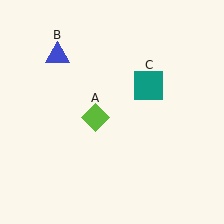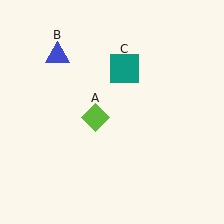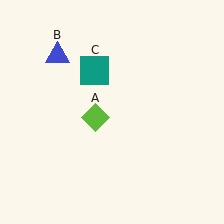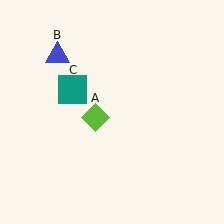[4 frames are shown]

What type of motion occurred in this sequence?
The teal square (object C) rotated counterclockwise around the center of the scene.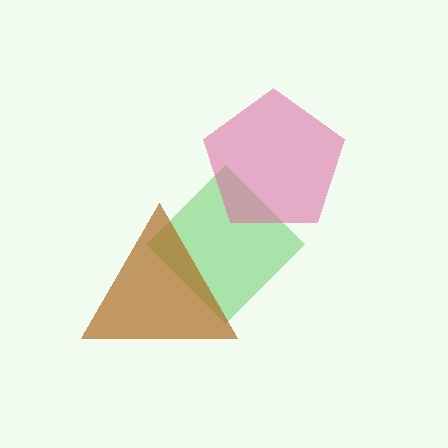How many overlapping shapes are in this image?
There are 3 overlapping shapes in the image.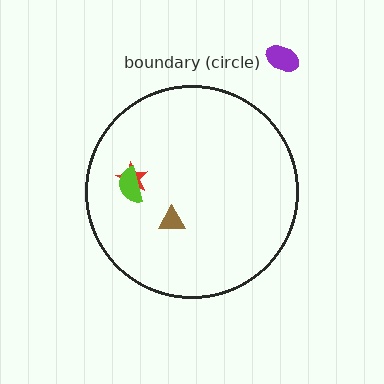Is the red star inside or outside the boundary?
Inside.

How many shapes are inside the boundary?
3 inside, 1 outside.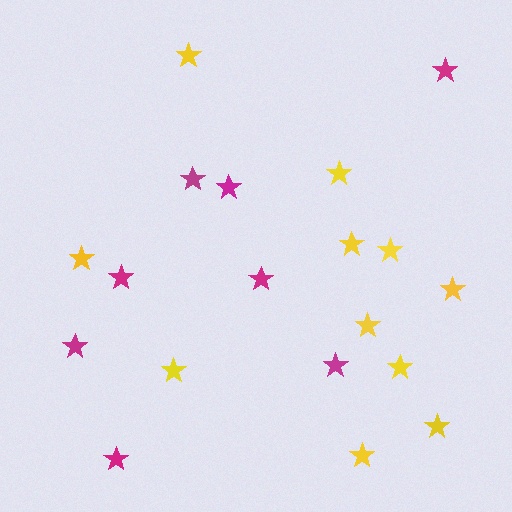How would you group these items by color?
There are 2 groups: one group of yellow stars (11) and one group of magenta stars (8).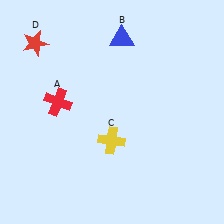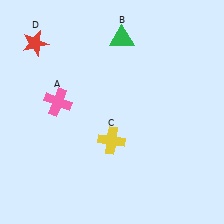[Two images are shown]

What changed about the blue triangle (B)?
In Image 1, B is blue. In Image 2, it changed to green.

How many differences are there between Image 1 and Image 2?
There are 2 differences between the two images.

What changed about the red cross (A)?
In Image 1, A is red. In Image 2, it changed to pink.